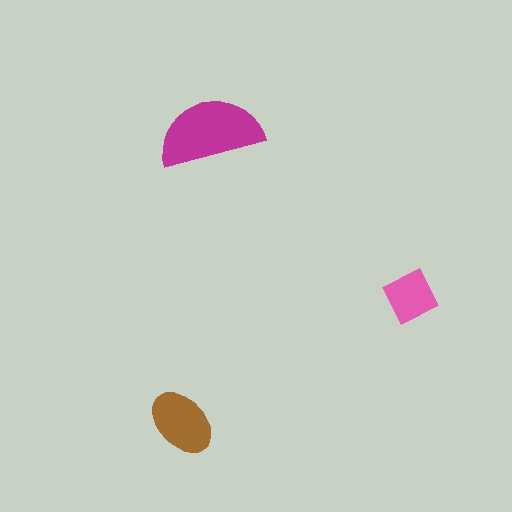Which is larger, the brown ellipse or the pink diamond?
The brown ellipse.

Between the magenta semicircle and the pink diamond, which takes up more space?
The magenta semicircle.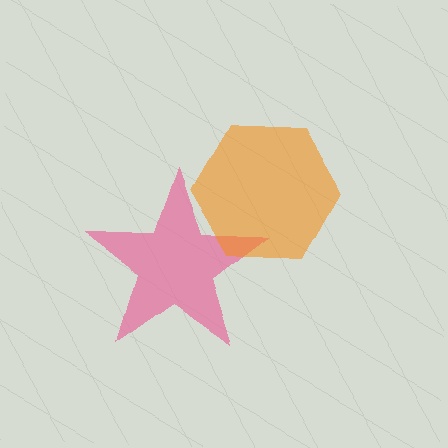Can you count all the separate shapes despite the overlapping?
Yes, there are 2 separate shapes.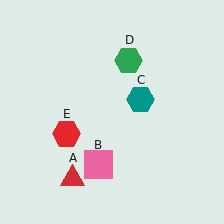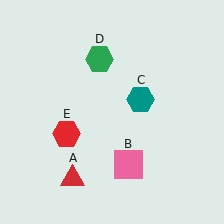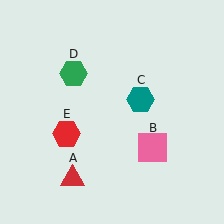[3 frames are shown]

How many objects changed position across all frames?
2 objects changed position: pink square (object B), green hexagon (object D).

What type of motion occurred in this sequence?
The pink square (object B), green hexagon (object D) rotated counterclockwise around the center of the scene.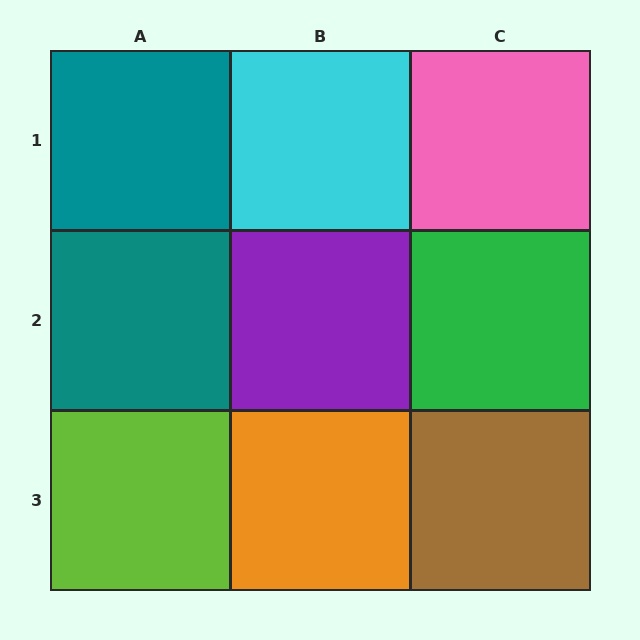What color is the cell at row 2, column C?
Green.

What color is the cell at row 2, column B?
Purple.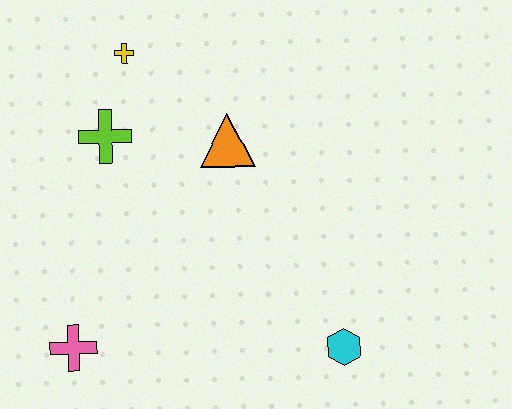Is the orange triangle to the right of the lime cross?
Yes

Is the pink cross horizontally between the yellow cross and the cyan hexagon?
No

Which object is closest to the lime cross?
The yellow cross is closest to the lime cross.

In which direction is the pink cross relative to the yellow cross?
The pink cross is below the yellow cross.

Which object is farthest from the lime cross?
The cyan hexagon is farthest from the lime cross.